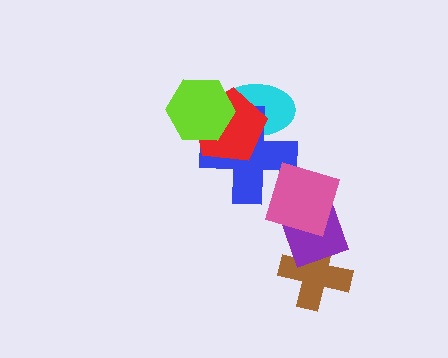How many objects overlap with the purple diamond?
2 objects overlap with the purple diamond.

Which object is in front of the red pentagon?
The lime hexagon is in front of the red pentagon.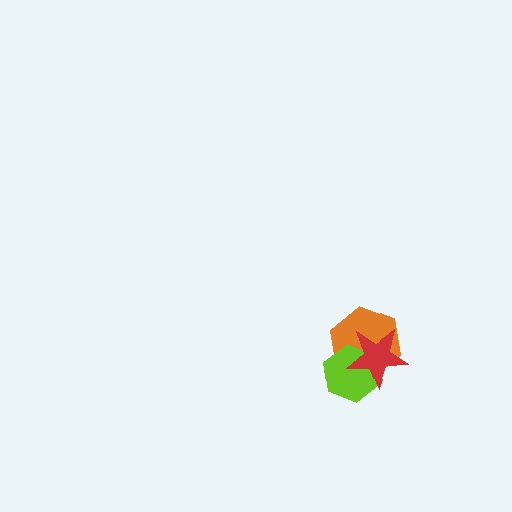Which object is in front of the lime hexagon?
The red star is in front of the lime hexagon.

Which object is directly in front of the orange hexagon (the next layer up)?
The lime hexagon is directly in front of the orange hexagon.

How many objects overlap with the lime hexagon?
2 objects overlap with the lime hexagon.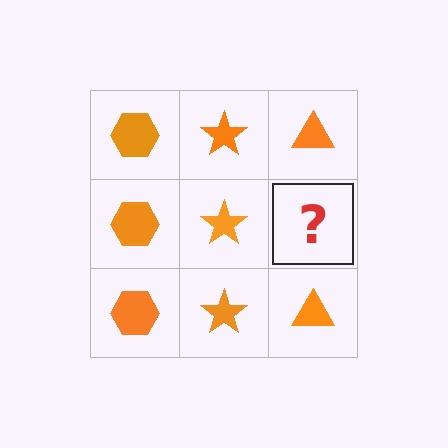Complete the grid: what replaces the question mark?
The question mark should be replaced with an orange triangle.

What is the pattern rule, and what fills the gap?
The rule is that each column has a consistent shape. The gap should be filled with an orange triangle.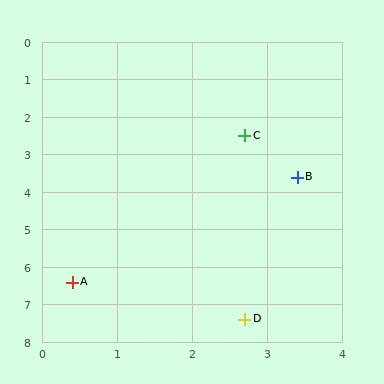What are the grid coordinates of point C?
Point C is at approximately (2.7, 2.5).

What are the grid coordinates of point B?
Point B is at approximately (3.4, 3.6).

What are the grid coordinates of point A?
Point A is at approximately (0.4, 6.4).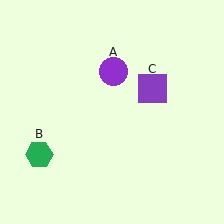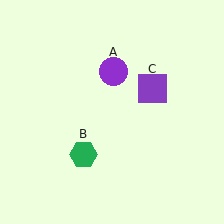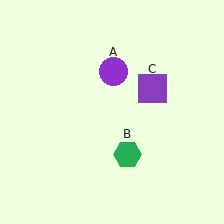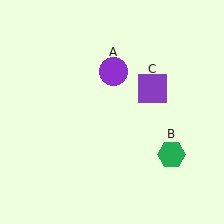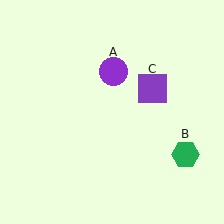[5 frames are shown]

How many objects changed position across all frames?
1 object changed position: green hexagon (object B).